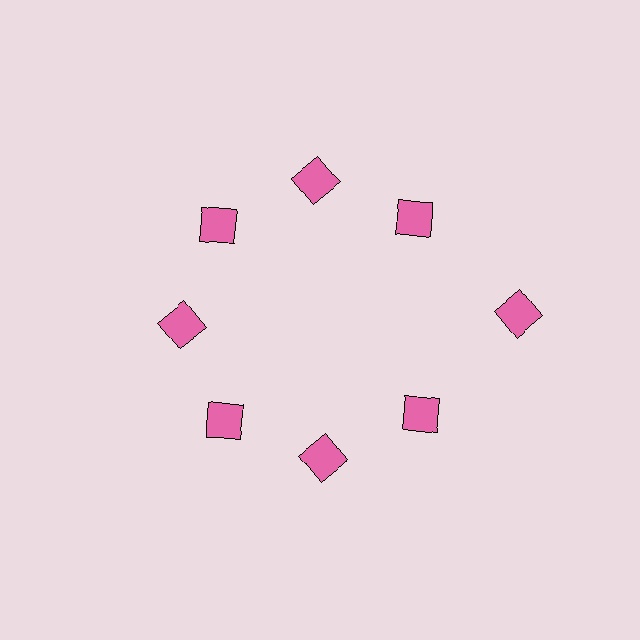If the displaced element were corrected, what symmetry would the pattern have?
It would have 8-fold rotational symmetry — the pattern would map onto itself every 45 degrees.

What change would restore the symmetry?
The symmetry would be restored by moving it inward, back onto the ring so that all 8 diamonds sit at equal angles and equal distance from the center.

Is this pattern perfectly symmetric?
No. The 8 pink diamonds are arranged in a ring, but one element near the 3 o'clock position is pushed outward from the center, breaking the 8-fold rotational symmetry.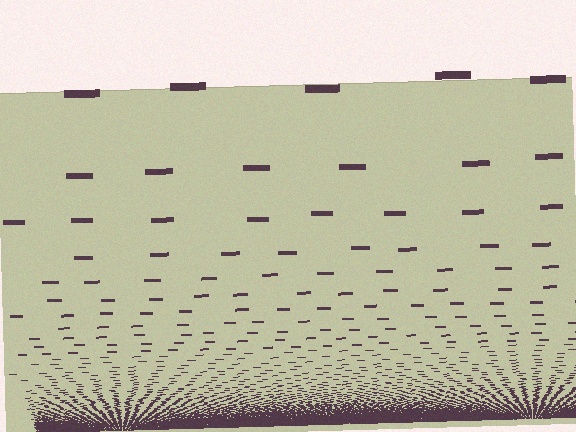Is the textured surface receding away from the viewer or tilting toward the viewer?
The surface appears to tilt toward the viewer. Texture elements get larger and sparser toward the top.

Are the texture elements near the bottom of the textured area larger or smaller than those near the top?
Smaller. The gradient is inverted — elements near the bottom are smaller and denser.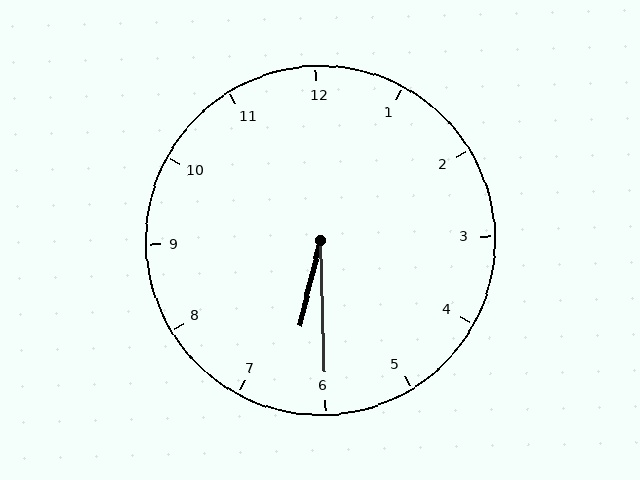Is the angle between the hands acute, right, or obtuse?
It is acute.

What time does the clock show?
6:30.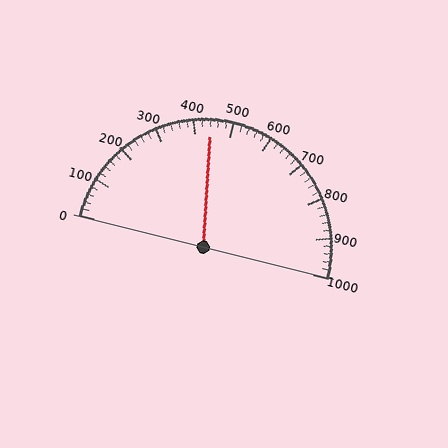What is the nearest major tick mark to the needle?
The nearest major tick mark is 400.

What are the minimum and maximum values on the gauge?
The gauge ranges from 0 to 1000.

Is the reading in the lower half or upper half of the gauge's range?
The reading is in the lower half of the range (0 to 1000).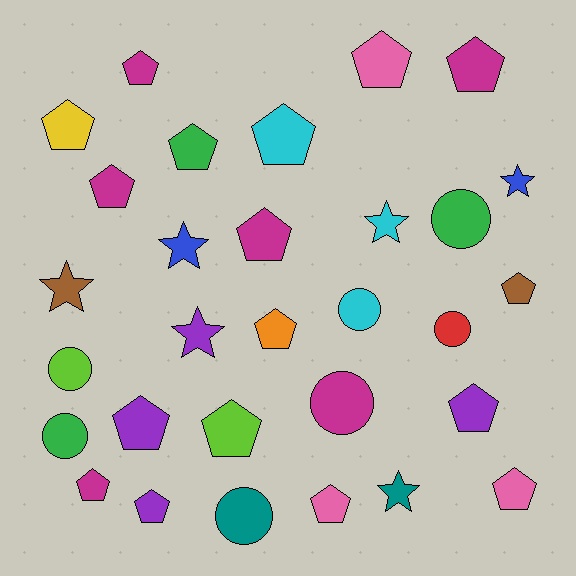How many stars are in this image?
There are 6 stars.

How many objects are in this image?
There are 30 objects.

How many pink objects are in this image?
There are 3 pink objects.